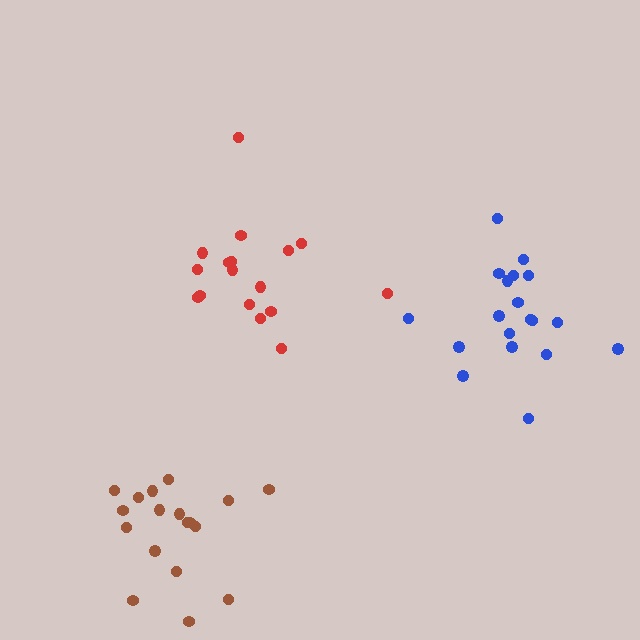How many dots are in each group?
Group 1: 19 dots, Group 2: 19 dots, Group 3: 17 dots (55 total).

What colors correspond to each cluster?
The clusters are colored: blue, brown, red.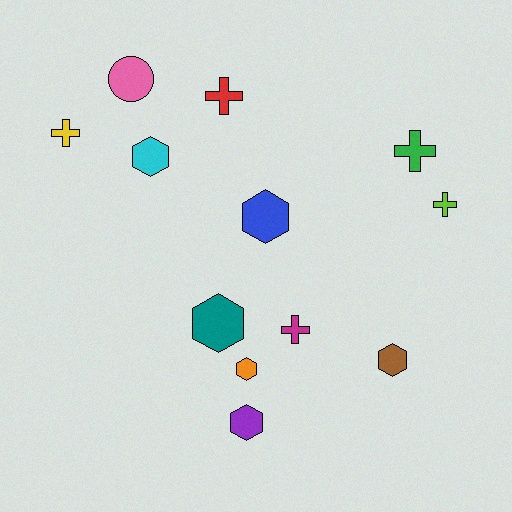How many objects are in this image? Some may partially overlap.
There are 12 objects.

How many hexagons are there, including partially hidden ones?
There are 6 hexagons.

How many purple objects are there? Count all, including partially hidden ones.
There is 1 purple object.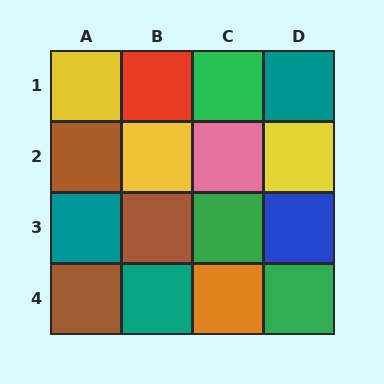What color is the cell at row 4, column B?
Teal.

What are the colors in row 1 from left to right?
Yellow, red, green, teal.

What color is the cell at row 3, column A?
Teal.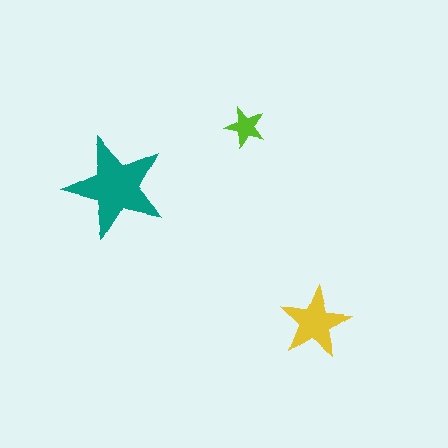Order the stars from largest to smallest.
the teal one, the yellow one, the lime one.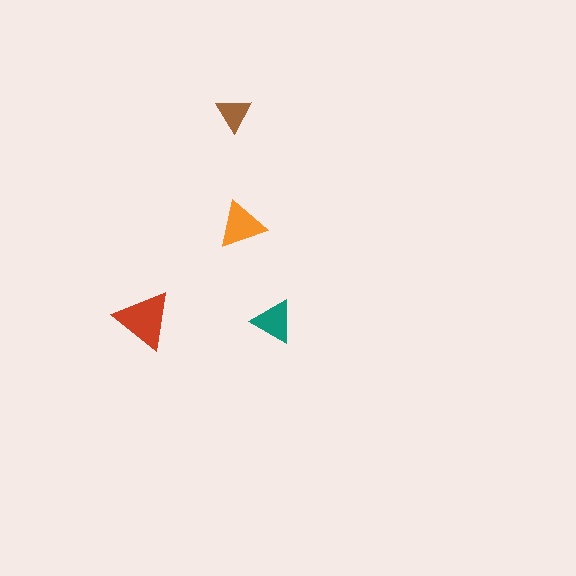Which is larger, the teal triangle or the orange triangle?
The orange one.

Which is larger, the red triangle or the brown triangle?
The red one.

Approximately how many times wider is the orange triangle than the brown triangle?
About 1.5 times wider.